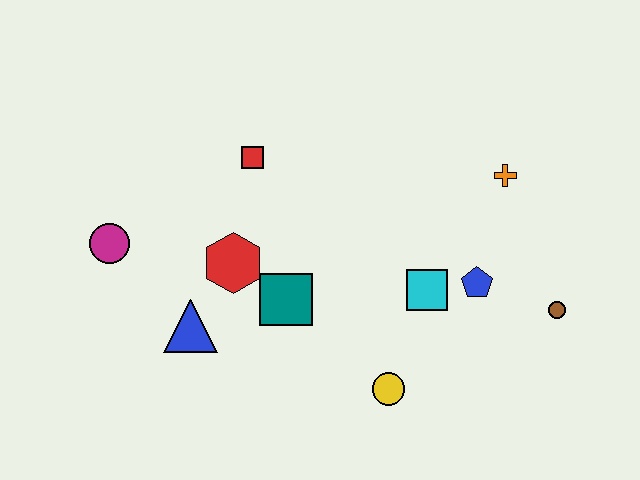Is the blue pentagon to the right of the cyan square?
Yes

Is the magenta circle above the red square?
No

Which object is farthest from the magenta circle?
The brown circle is farthest from the magenta circle.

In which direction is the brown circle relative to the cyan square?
The brown circle is to the right of the cyan square.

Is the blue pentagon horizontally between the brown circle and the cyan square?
Yes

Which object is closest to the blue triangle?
The red hexagon is closest to the blue triangle.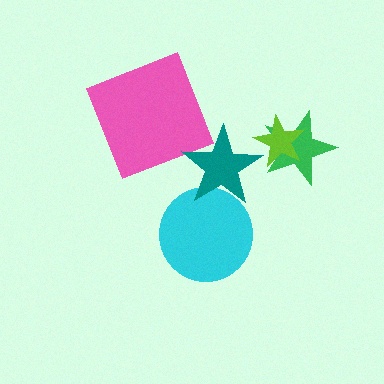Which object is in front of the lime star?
The teal star is in front of the lime star.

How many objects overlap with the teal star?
2 objects overlap with the teal star.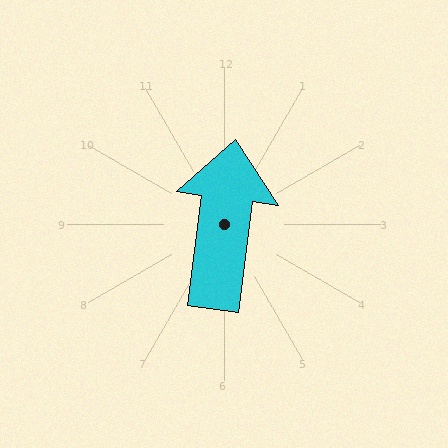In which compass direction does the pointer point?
North.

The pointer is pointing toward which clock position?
Roughly 12 o'clock.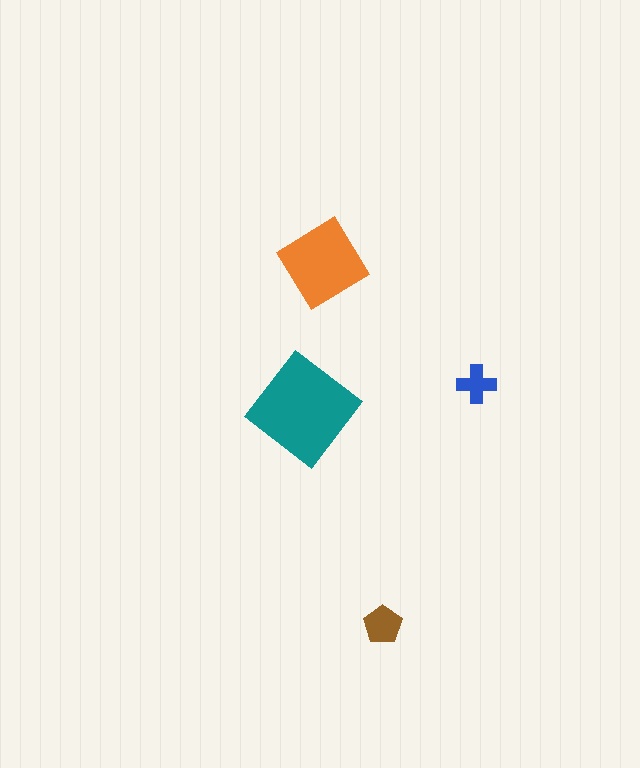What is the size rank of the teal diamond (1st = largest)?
1st.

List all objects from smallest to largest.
The blue cross, the brown pentagon, the orange diamond, the teal diamond.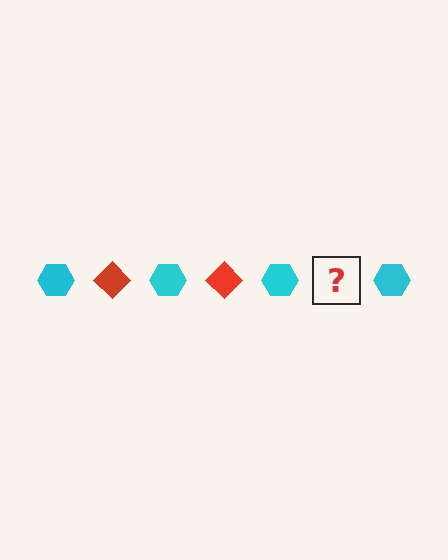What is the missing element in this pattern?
The missing element is a red diamond.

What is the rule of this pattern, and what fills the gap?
The rule is that the pattern alternates between cyan hexagon and red diamond. The gap should be filled with a red diamond.